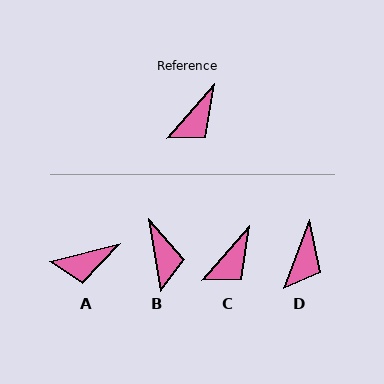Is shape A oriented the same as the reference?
No, it is off by about 35 degrees.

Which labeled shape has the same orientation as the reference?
C.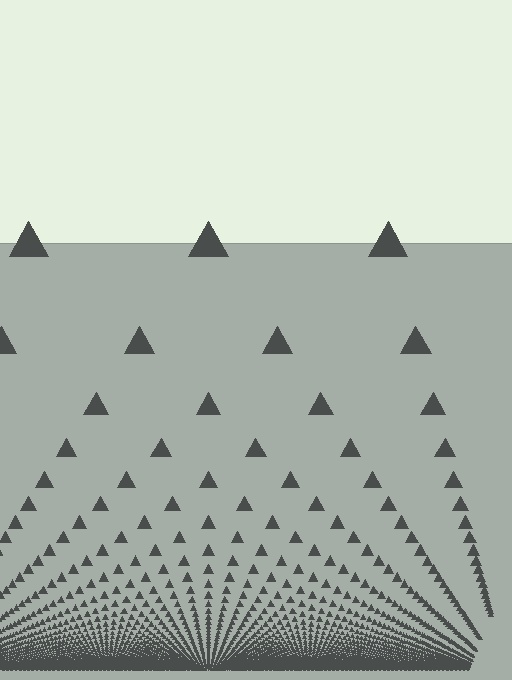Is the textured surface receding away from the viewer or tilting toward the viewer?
The surface appears to tilt toward the viewer. Texture elements get larger and sparser toward the top.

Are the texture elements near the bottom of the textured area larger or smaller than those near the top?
Smaller. The gradient is inverted — elements near the bottom are smaller and denser.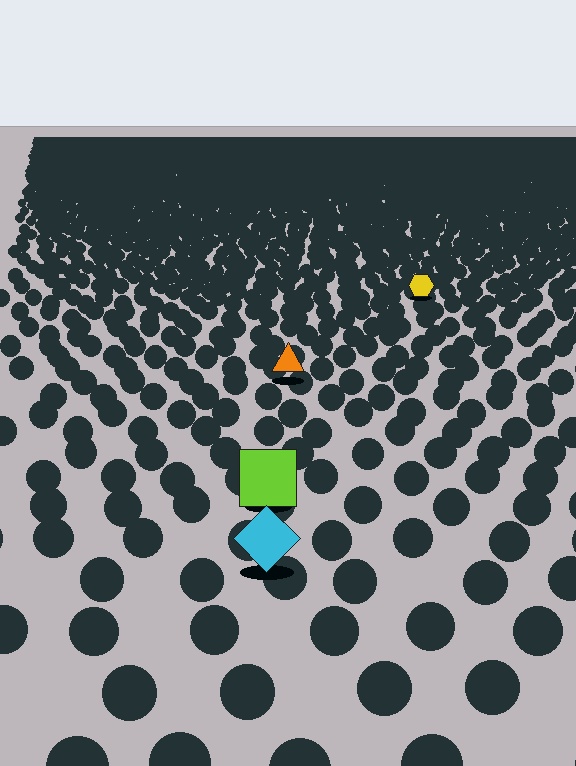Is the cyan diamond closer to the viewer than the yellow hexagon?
Yes. The cyan diamond is closer — you can tell from the texture gradient: the ground texture is coarser near it.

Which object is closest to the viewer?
The cyan diamond is closest. The texture marks near it are larger and more spread out.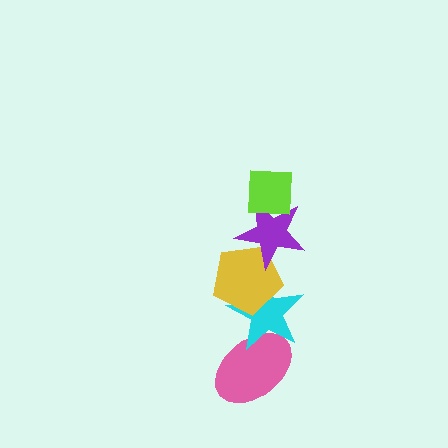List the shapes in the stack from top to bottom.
From top to bottom: the lime square, the purple star, the yellow pentagon, the cyan star, the pink ellipse.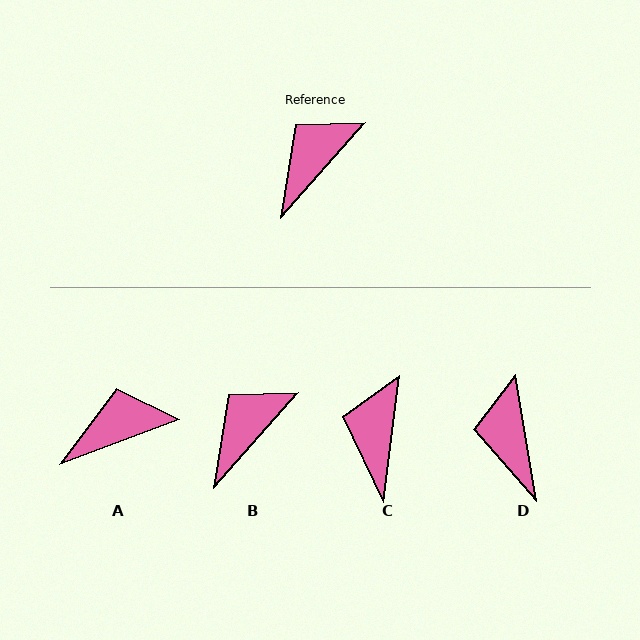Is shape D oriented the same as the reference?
No, it is off by about 51 degrees.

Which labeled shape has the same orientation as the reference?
B.